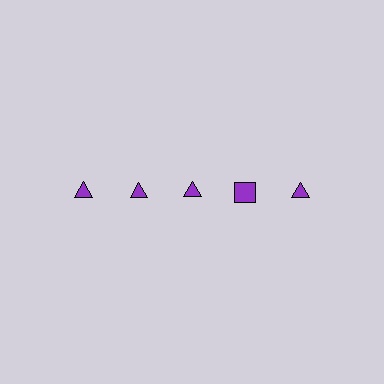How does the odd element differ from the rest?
It has a different shape: square instead of triangle.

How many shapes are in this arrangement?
There are 5 shapes arranged in a grid pattern.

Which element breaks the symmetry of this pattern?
The purple square in the top row, second from right column breaks the symmetry. All other shapes are purple triangles.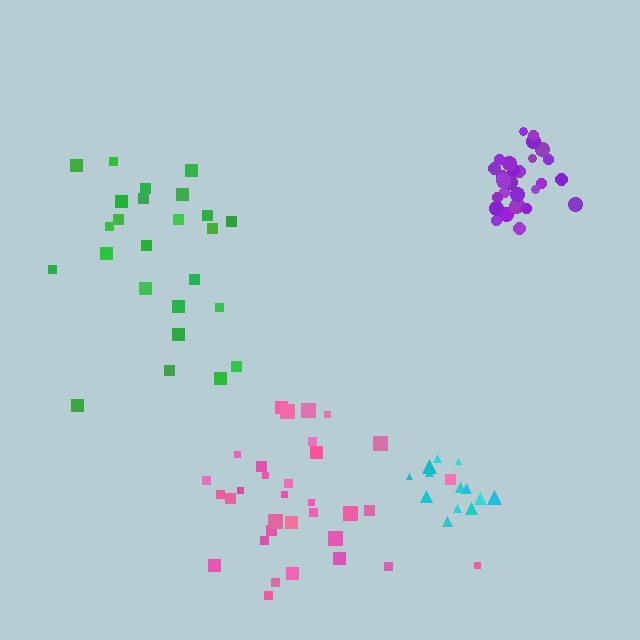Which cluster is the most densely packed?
Purple.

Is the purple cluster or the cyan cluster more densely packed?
Purple.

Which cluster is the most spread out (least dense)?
Green.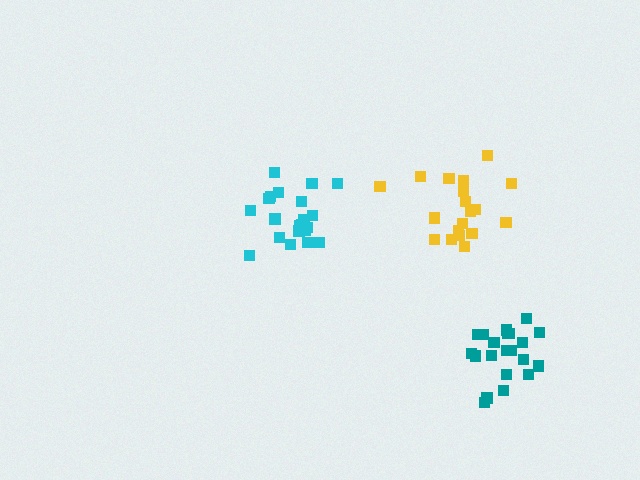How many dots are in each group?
Group 1: 21 dots, Group 2: 19 dots, Group 3: 21 dots (61 total).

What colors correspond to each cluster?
The clusters are colored: cyan, yellow, teal.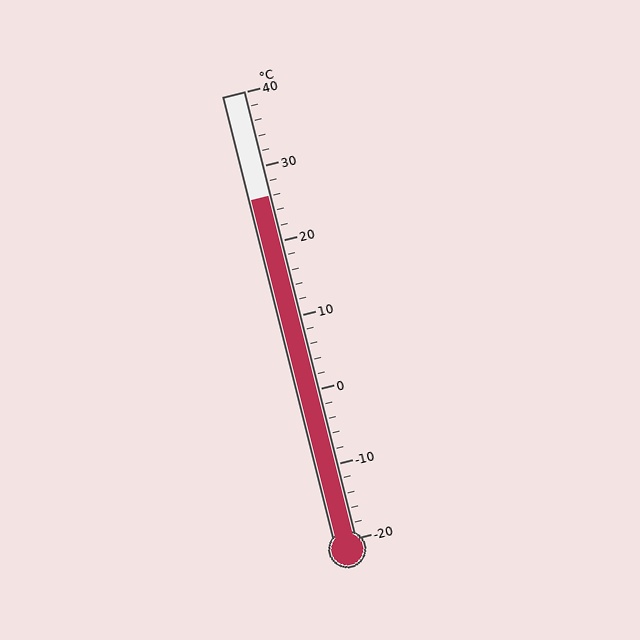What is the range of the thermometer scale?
The thermometer scale ranges from -20°C to 40°C.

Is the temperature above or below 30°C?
The temperature is below 30°C.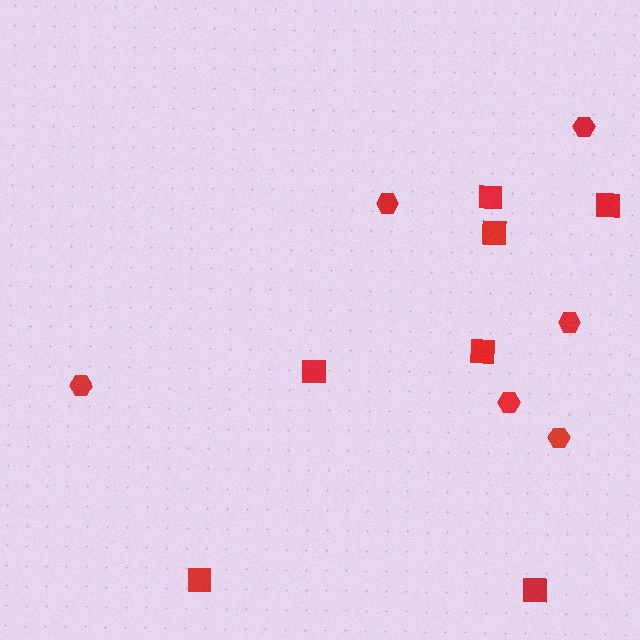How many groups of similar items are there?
There are 2 groups: one group of squares (7) and one group of hexagons (6).